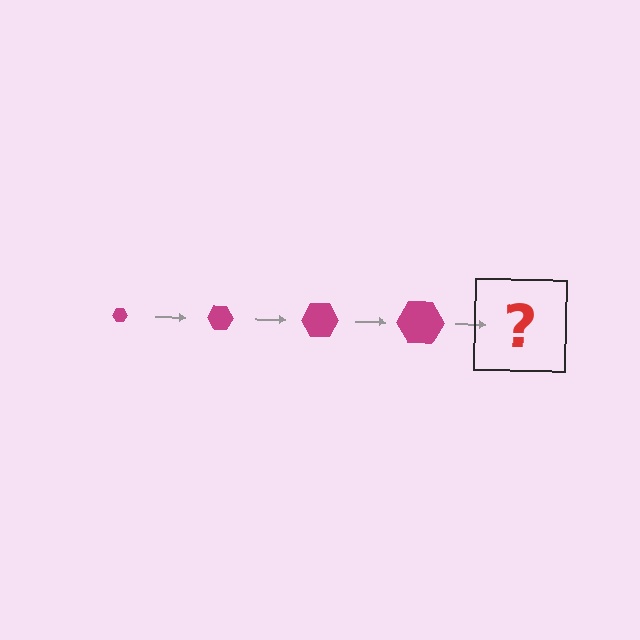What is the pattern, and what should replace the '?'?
The pattern is that the hexagon gets progressively larger each step. The '?' should be a magenta hexagon, larger than the previous one.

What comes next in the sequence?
The next element should be a magenta hexagon, larger than the previous one.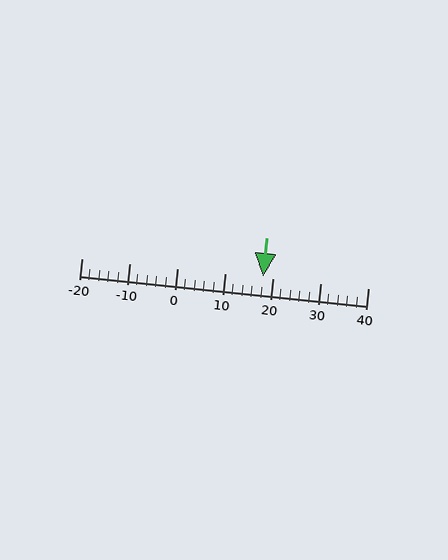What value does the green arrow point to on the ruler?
The green arrow points to approximately 18.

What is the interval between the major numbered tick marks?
The major tick marks are spaced 10 units apart.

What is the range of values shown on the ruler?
The ruler shows values from -20 to 40.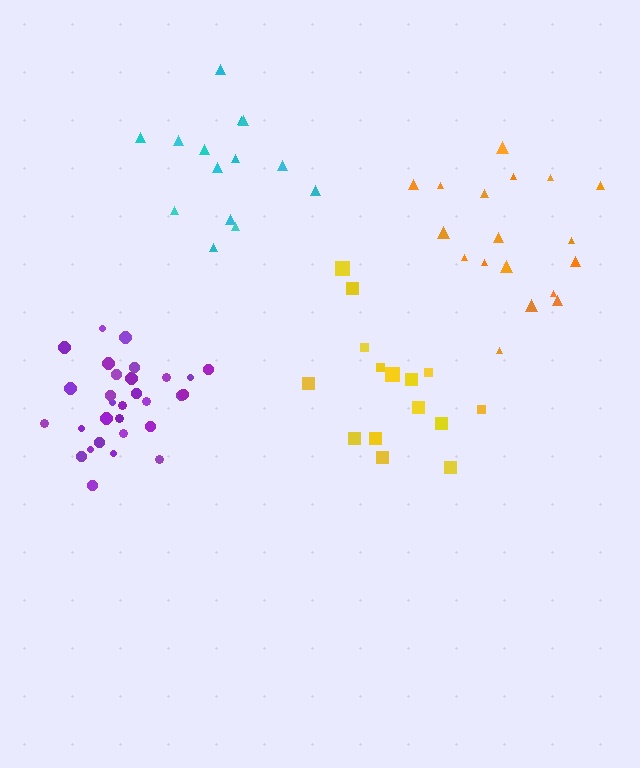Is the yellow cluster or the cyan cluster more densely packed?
Yellow.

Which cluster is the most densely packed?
Purple.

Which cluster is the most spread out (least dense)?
Cyan.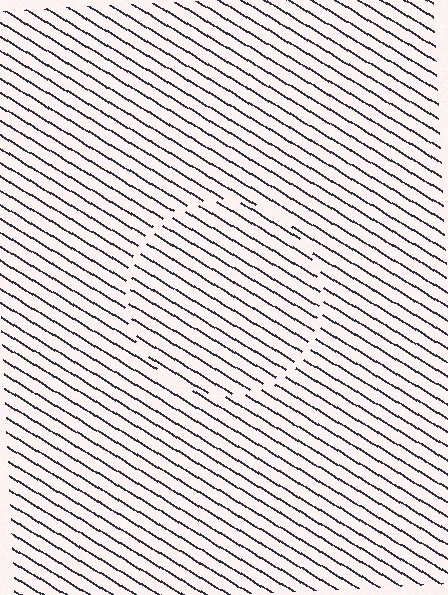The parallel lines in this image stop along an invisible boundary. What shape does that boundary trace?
An illusory circle. The interior of the shape contains the same grating, shifted by half a period — the contour is defined by the phase discontinuity where line-ends from the inner and outer gratings abut.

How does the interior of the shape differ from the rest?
The interior of the shape contains the same grating, shifted by half a period — the contour is defined by the phase discontinuity where line-ends from the inner and outer gratings abut.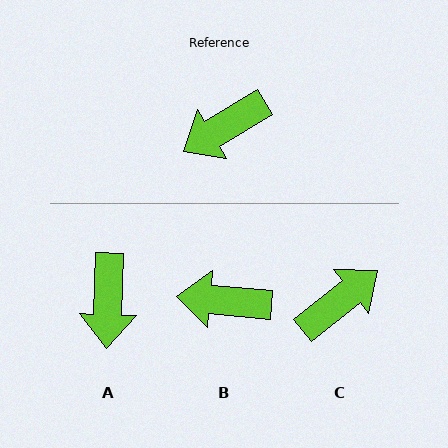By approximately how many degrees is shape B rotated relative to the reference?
Approximately 37 degrees clockwise.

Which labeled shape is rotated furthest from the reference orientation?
C, about 172 degrees away.